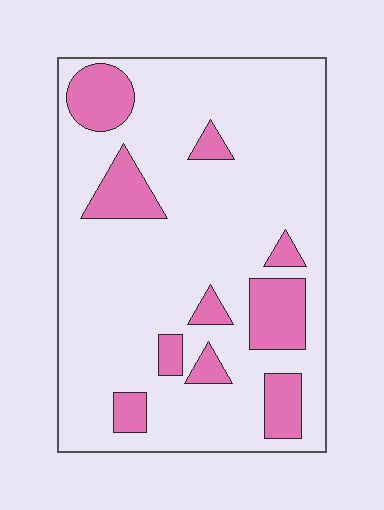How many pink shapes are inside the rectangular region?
10.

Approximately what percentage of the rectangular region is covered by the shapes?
Approximately 20%.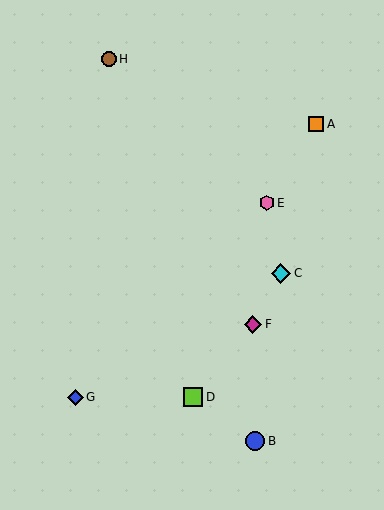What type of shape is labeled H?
Shape H is a brown circle.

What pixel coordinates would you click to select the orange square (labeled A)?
Click at (316, 124) to select the orange square A.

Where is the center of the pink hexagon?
The center of the pink hexagon is at (267, 203).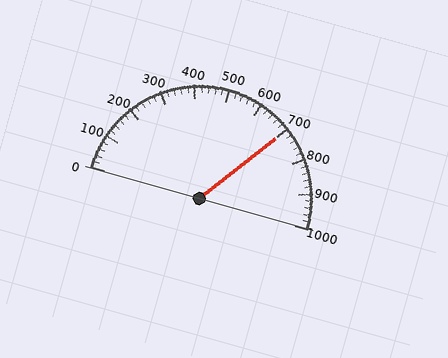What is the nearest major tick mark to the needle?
The nearest major tick mark is 700.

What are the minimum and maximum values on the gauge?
The gauge ranges from 0 to 1000.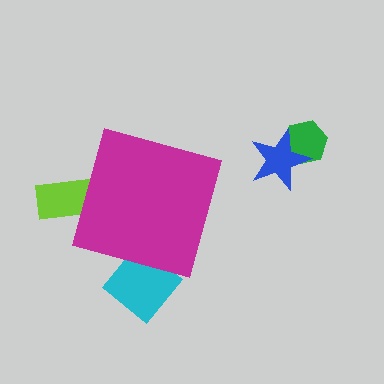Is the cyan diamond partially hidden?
Yes, the cyan diamond is partially hidden behind the magenta diamond.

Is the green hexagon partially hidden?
No, the green hexagon is fully visible.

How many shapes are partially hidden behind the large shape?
2 shapes are partially hidden.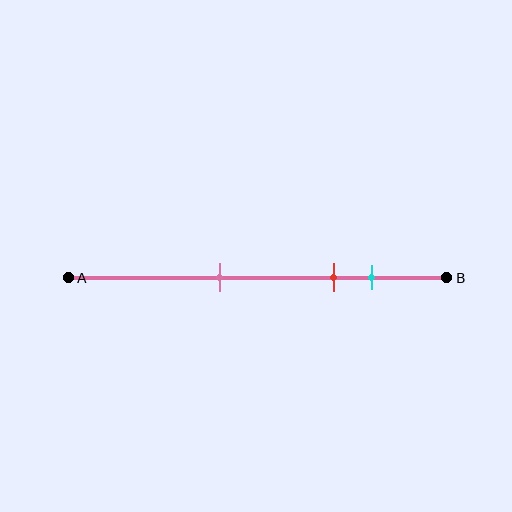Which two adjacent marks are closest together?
The red and cyan marks are the closest adjacent pair.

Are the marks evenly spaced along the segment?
No, the marks are not evenly spaced.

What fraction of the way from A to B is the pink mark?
The pink mark is approximately 40% (0.4) of the way from A to B.